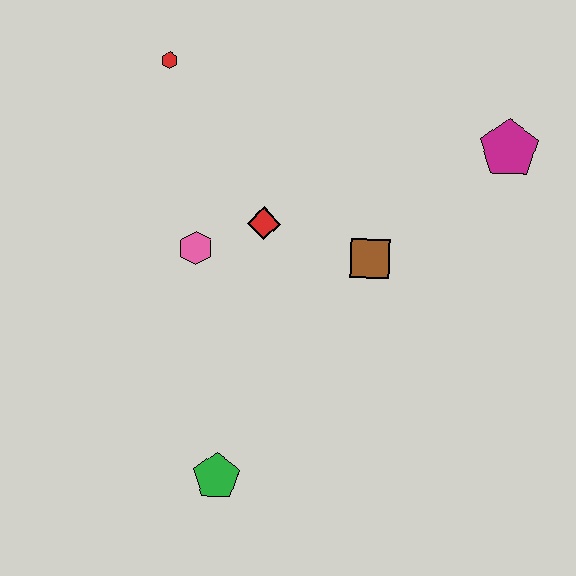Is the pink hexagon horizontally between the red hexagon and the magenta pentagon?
Yes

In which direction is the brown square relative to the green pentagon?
The brown square is above the green pentagon.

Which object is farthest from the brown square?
The red hexagon is farthest from the brown square.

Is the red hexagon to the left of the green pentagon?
Yes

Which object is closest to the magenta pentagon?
The brown square is closest to the magenta pentagon.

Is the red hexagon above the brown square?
Yes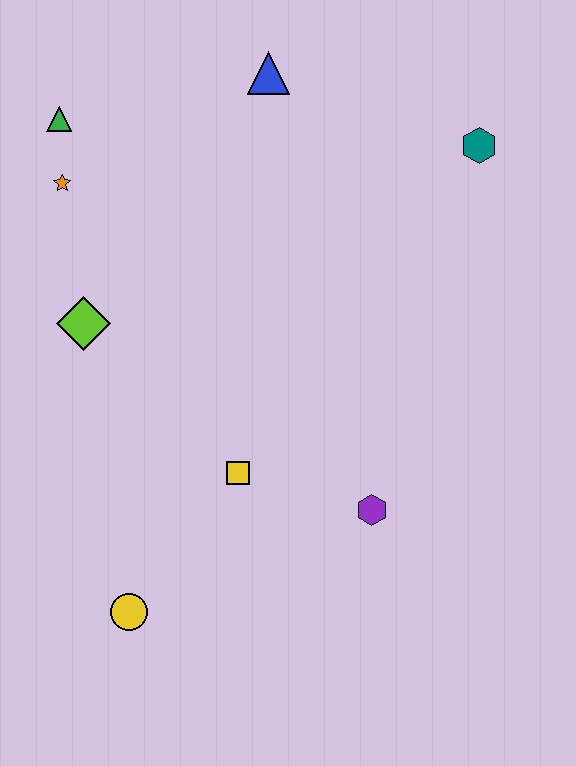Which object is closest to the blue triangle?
The green triangle is closest to the blue triangle.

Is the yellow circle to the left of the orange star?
No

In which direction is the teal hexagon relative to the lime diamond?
The teal hexagon is to the right of the lime diamond.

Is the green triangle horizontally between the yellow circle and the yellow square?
No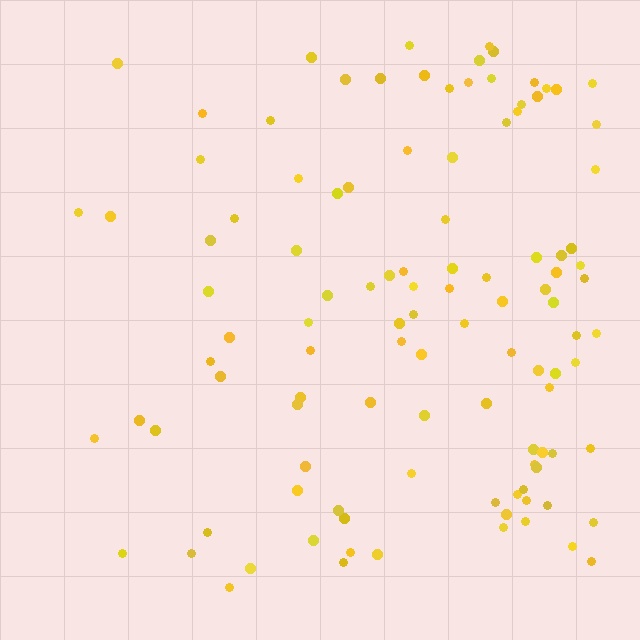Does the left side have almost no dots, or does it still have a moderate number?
Still a moderate number, just noticeably fewer than the right.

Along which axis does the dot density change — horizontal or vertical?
Horizontal.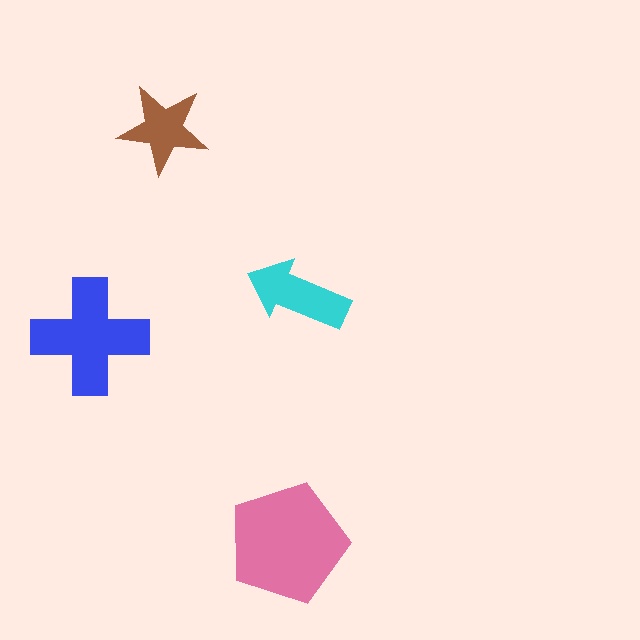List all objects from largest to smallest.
The pink pentagon, the blue cross, the cyan arrow, the brown star.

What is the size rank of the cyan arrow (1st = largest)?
3rd.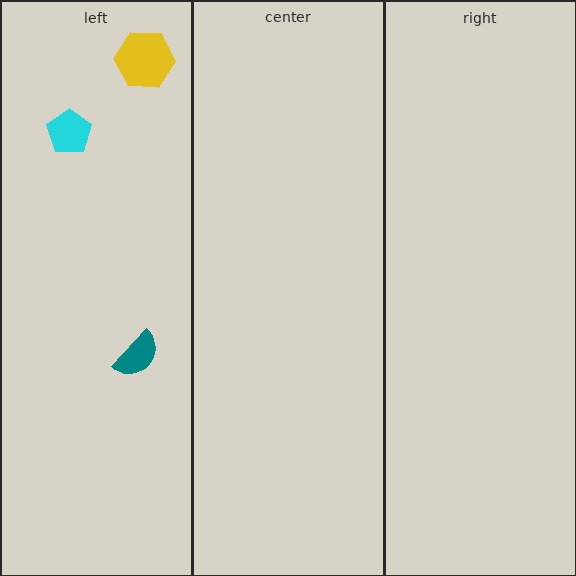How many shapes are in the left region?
3.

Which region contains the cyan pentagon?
The left region.